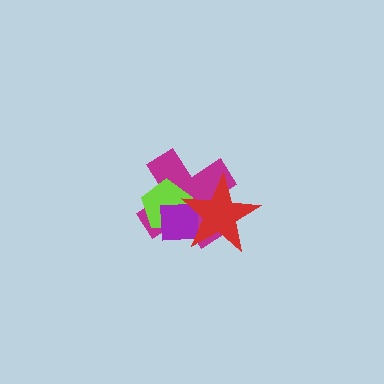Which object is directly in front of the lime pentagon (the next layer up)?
The purple square is directly in front of the lime pentagon.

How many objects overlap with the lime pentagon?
3 objects overlap with the lime pentagon.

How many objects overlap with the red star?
3 objects overlap with the red star.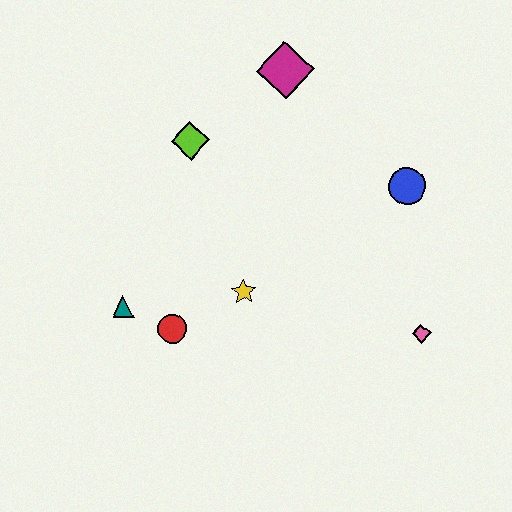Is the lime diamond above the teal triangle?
Yes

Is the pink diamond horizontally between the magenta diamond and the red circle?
No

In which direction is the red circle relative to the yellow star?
The red circle is to the left of the yellow star.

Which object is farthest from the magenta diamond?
The pink diamond is farthest from the magenta diamond.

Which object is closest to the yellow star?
The red circle is closest to the yellow star.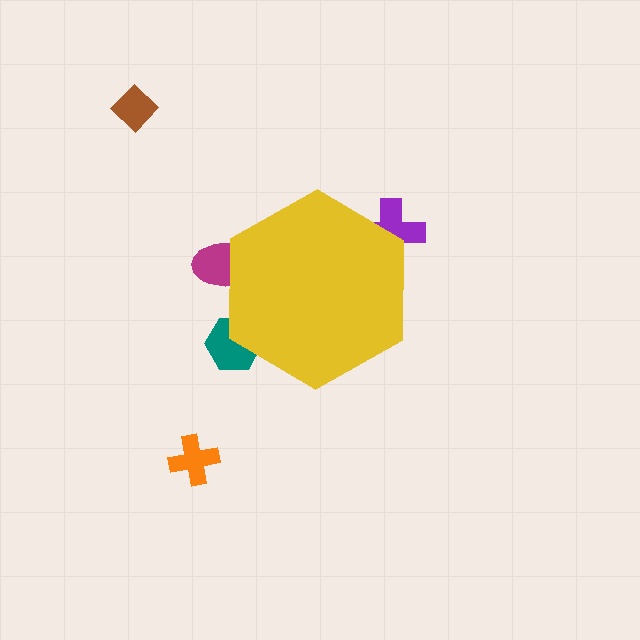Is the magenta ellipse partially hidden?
Yes, the magenta ellipse is partially hidden behind the yellow hexagon.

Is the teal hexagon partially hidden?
Yes, the teal hexagon is partially hidden behind the yellow hexagon.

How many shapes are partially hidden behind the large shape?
3 shapes are partially hidden.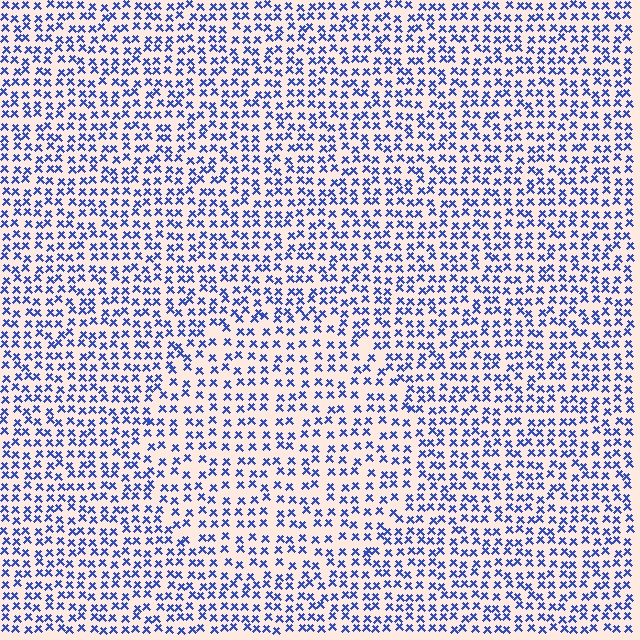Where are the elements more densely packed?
The elements are more densely packed outside the circle boundary.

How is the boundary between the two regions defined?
The boundary is defined by a change in element density (approximately 1.4x ratio). All elements are the same color, size, and shape.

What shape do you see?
I see a circle.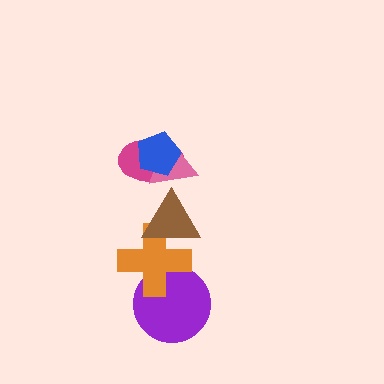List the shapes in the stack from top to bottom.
From top to bottom: the blue pentagon, the pink triangle, the magenta ellipse, the brown triangle, the orange cross, the purple circle.